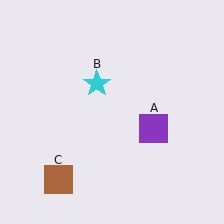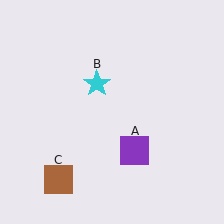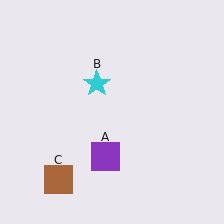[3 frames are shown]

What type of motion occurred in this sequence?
The purple square (object A) rotated clockwise around the center of the scene.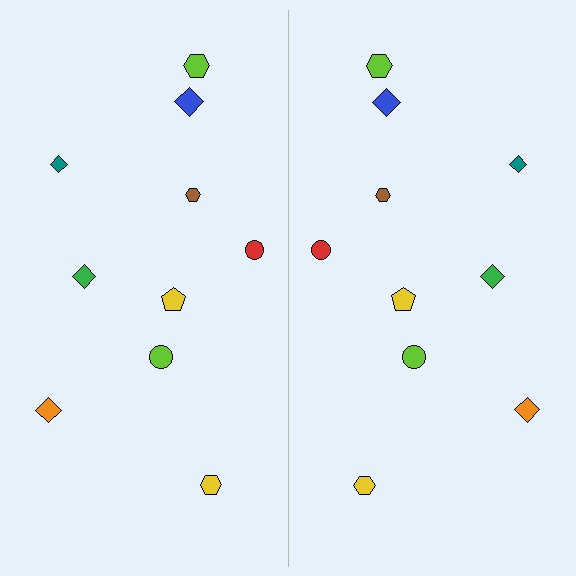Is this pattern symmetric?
Yes, this pattern has bilateral (reflection) symmetry.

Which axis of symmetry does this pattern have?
The pattern has a vertical axis of symmetry running through the center of the image.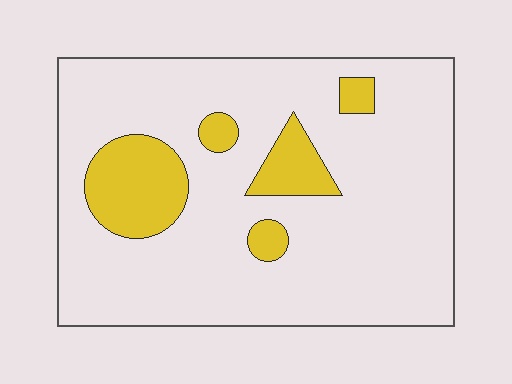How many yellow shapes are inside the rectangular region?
5.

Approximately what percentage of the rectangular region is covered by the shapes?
Approximately 15%.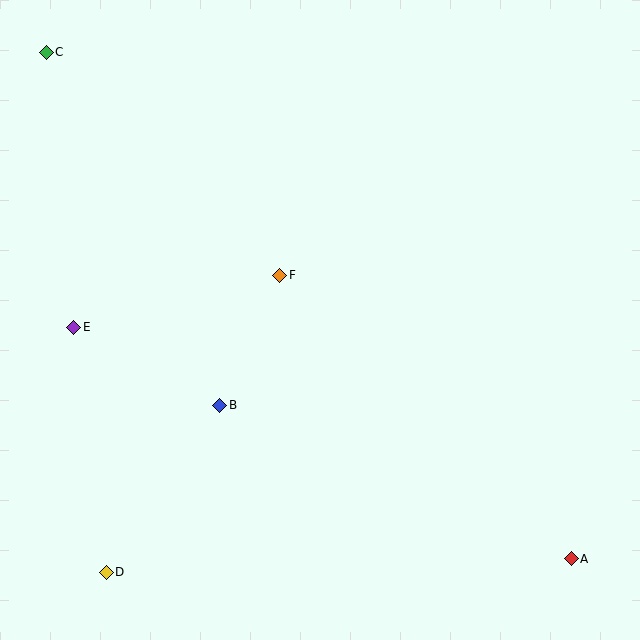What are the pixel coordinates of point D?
Point D is at (106, 572).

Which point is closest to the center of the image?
Point F at (280, 275) is closest to the center.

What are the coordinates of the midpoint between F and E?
The midpoint between F and E is at (177, 301).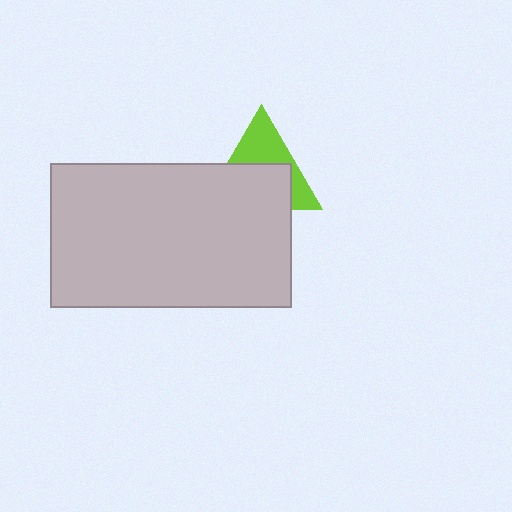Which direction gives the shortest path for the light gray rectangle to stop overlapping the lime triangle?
Moving down gives the shortest separation.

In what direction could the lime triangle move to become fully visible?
The lime triangle could move up. That would shift it out from behind the light gray rectangle entirely.